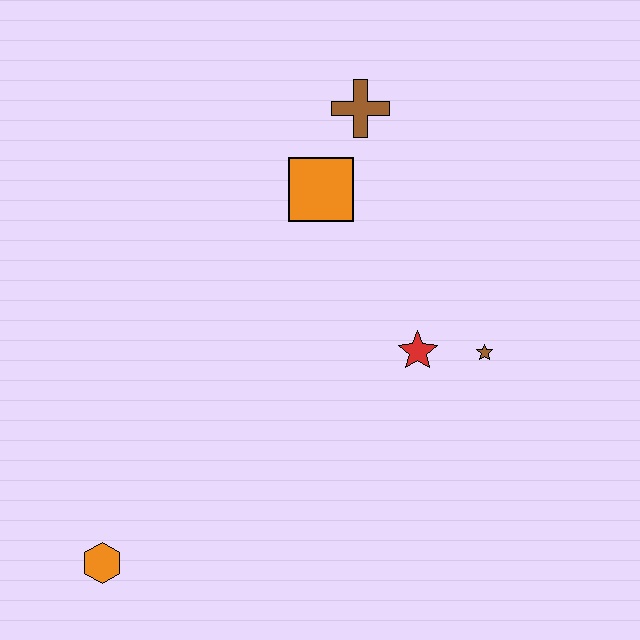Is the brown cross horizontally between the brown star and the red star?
No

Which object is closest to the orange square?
The brown cross is closest to the orange square.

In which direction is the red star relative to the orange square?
The red star is below the orange square.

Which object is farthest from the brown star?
The orange hexagon is farthest from the brown star.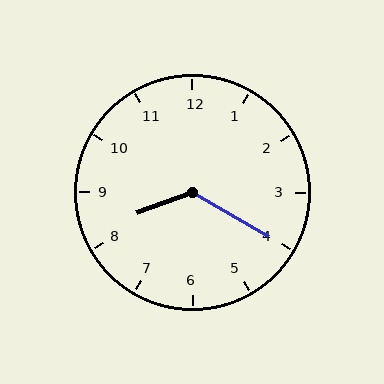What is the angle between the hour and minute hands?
Approximately 130 degrees.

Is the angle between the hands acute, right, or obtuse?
It is obtuse.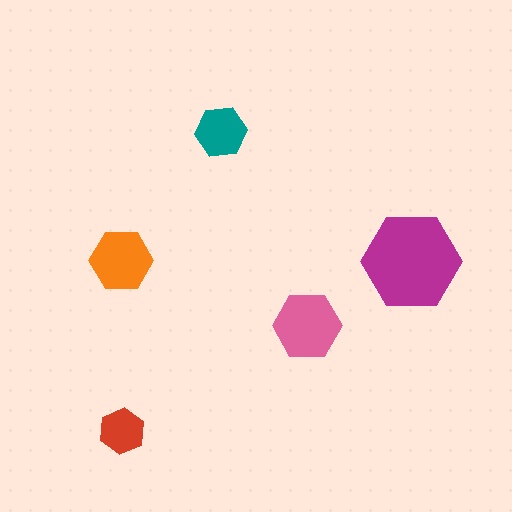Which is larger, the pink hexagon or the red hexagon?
The pink one.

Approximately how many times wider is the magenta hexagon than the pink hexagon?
About 1.5 times wider.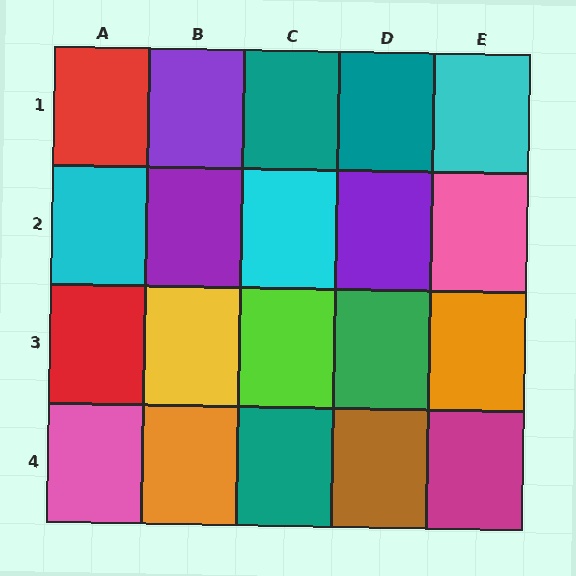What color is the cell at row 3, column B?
Yellow.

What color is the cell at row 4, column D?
Brown.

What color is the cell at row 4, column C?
Teal.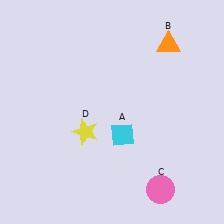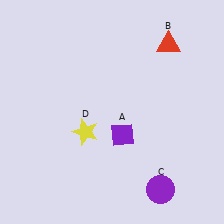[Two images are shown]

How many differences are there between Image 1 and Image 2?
There are 3 differences between the two images.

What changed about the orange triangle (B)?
In Image 1, B is orange. In Image 2, it changed to red.